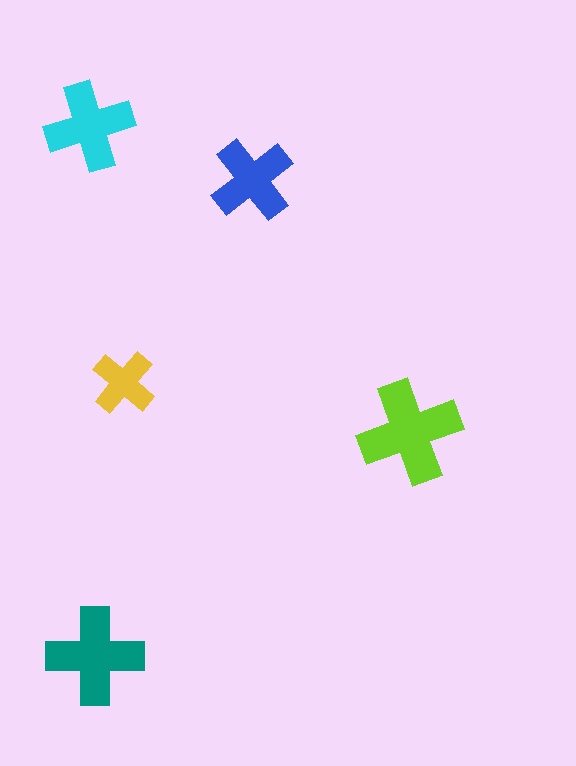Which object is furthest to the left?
The cyan cross is leftmost.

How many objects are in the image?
There are 5 objects in the image.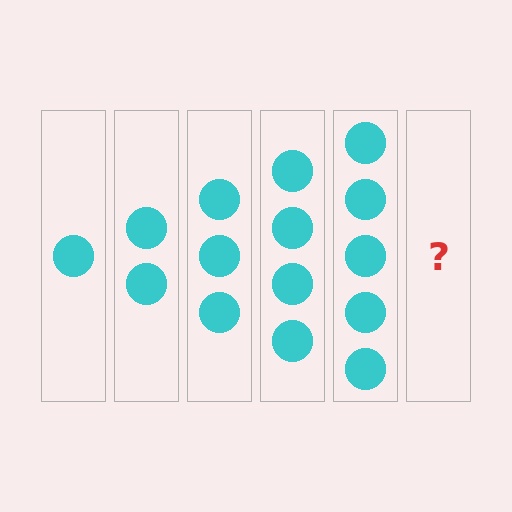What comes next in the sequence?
The next element should be 6 circles.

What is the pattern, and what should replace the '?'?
The pattern is that each step adds one more circle. The '?' should be 6 circles.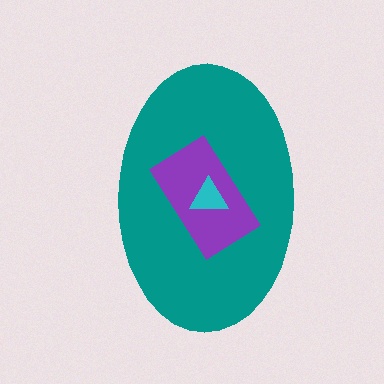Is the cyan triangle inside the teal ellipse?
Yes.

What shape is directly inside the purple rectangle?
The cyan triangle.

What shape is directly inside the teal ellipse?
The purple rectangle.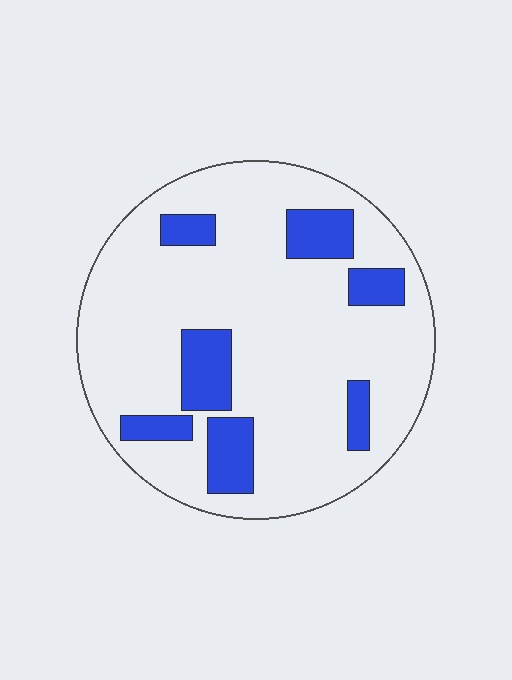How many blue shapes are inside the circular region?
7.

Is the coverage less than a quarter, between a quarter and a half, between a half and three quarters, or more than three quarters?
Less than a quarter.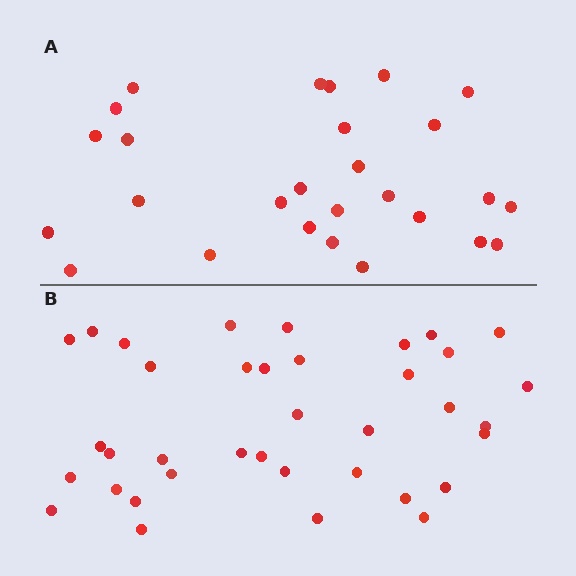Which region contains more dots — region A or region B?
Region B (the bottom region) has more dots.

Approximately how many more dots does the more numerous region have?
Region B has roughly 10 or so more dots than region A.